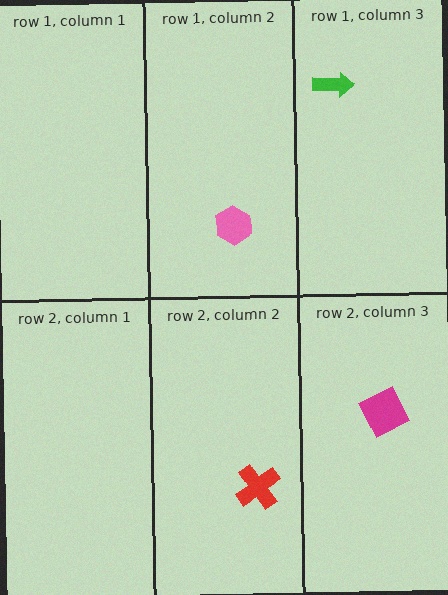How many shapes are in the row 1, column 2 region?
1.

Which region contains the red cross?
The row 2, column 2 region.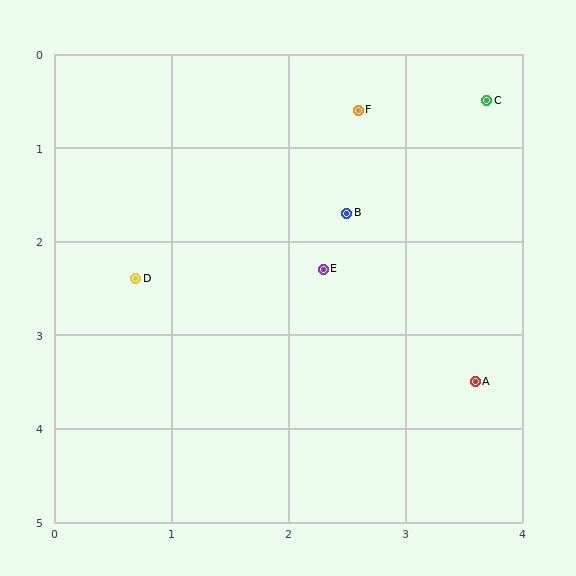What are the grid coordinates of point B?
Point B is at approximately (2.5, 1.7).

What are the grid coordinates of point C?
Point C is at approximately (3.7, 0.5).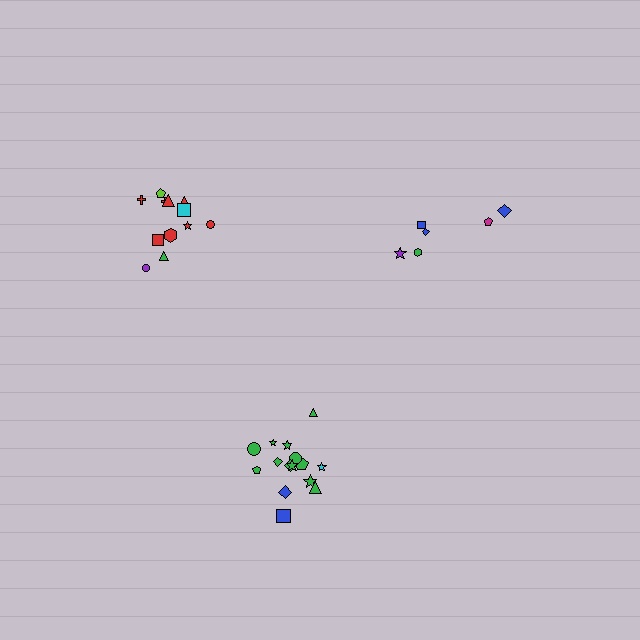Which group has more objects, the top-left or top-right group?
The top-left group.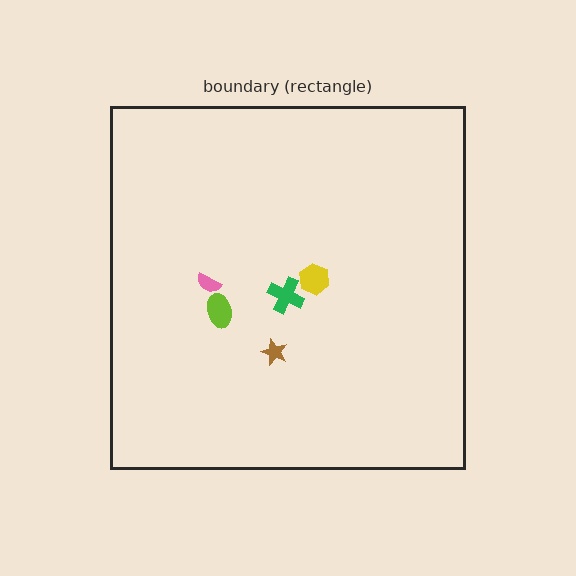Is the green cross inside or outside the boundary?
Inside.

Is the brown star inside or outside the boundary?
Inside.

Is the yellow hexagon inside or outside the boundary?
Inside.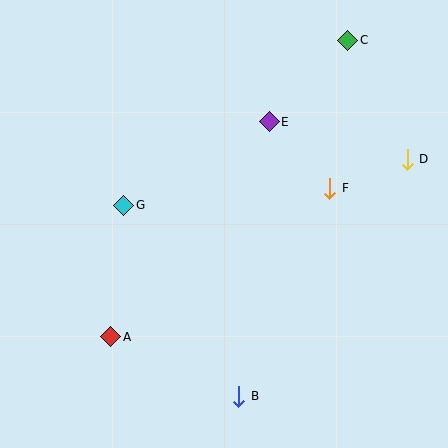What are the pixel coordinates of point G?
Point G is at (124, 205).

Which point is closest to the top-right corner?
Point C is closest to the top-right corner.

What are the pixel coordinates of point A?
Point A is at (111, 337).